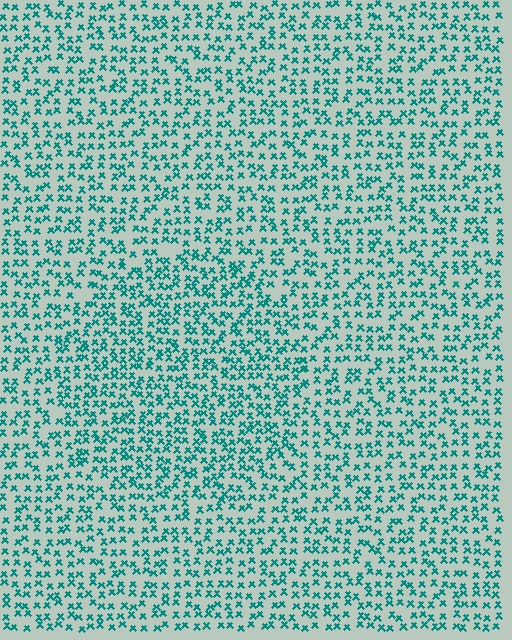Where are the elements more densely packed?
The elements are more densely packed inside the circle boundary.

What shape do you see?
I see a circle.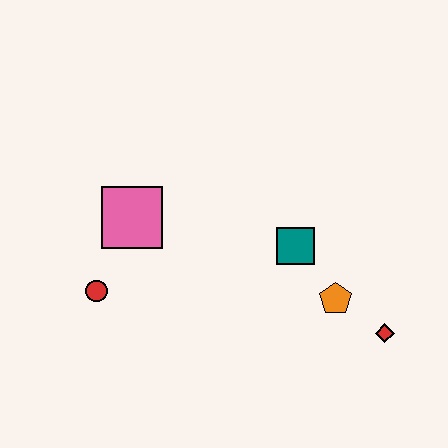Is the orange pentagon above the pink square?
No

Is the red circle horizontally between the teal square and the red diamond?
No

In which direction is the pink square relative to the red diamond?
The pink square is to the left of the red diamond.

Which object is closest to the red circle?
The pink square is closest to the red circle.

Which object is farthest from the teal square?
The red circle is farthest from the teal square.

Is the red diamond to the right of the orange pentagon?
Yes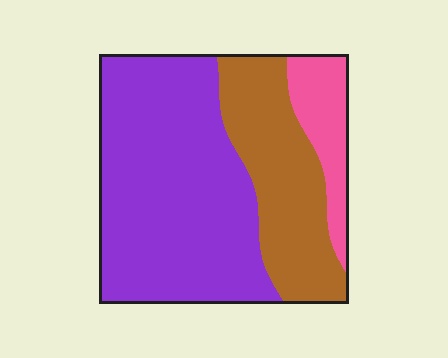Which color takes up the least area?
Pink, at roughly 10%.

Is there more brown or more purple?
Purple.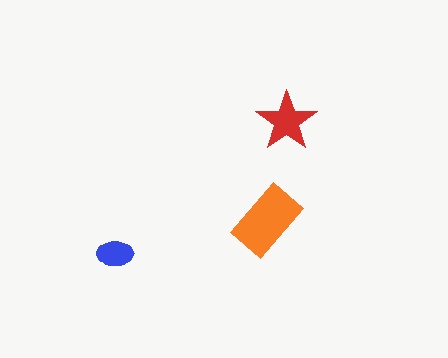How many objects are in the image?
There are 3 objects in the image.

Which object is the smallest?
The blue ellipse.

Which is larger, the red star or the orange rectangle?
The orange rectangle.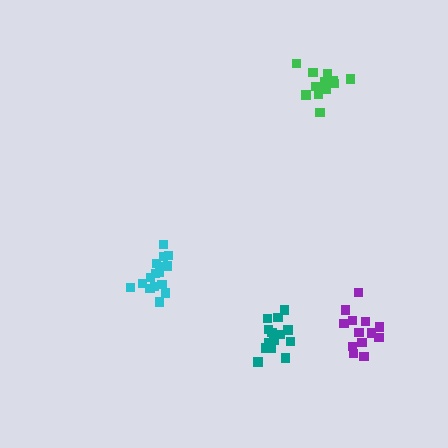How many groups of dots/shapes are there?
There are 4 groups.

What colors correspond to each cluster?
The clusters are colored: cyan, teal, purple, green.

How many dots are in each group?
Group 1: 16 dots, Group 2: 14 dots, Group 3: 13 dots, Group 4: 13 dots (56 total).